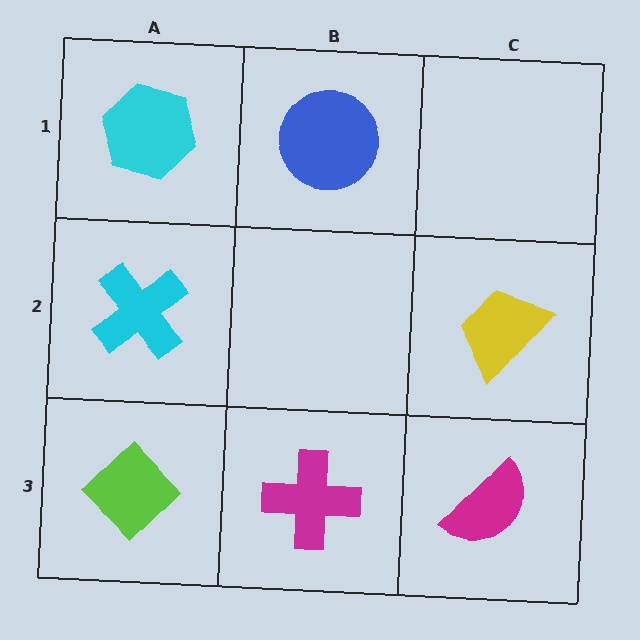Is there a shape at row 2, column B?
No, that cell is empty.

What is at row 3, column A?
A lime diamond.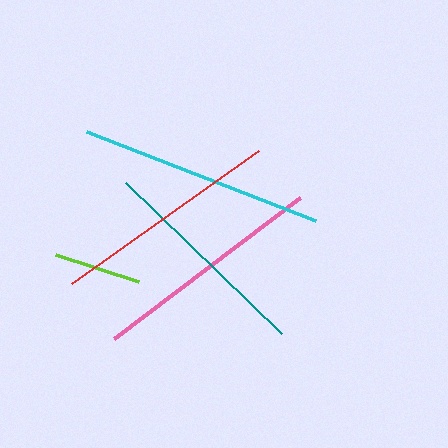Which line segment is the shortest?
The lime line is the shortest at approximately 87 pixels.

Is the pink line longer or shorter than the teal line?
The pink line is longer than the teal line.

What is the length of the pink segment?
The pink segment is approximately 234 pixels long.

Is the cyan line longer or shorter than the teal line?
The cyan line is longer than the teal line.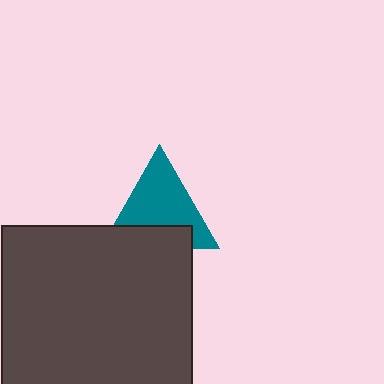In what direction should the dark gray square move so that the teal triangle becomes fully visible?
The dark gray square should move down. That is the shortest direction to clear the overlap and leave the teal triangle fully visible.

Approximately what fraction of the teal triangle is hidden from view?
Roughly 33% of the teal triangle is hidden behind the dark gray square.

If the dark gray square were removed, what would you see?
You would see the complete teal triangle.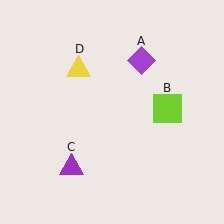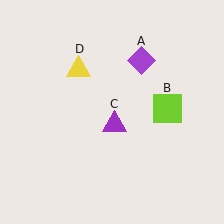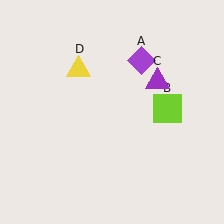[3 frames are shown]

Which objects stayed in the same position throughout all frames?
Purple diamond (object A) and lime square (object B) and yellow triangle (object D) remained stationary.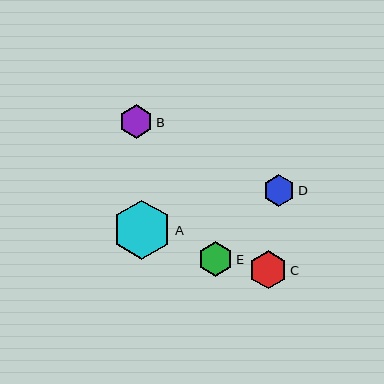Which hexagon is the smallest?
Hexagon D is the smallest with a size of approximately 32 pixels.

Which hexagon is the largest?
Hexagon A is the largest with a size of approximately 59 pixels.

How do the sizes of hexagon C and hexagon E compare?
Hexagon C and hexagon E are approximately the same size.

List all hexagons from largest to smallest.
From largest to smallest: A, C, E, B, D.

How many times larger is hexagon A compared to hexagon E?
Hexagon A is approximately 1.7 times the size of hexagon E.